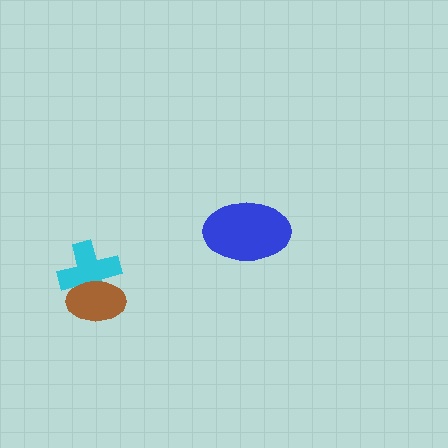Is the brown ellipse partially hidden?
No, no other shape covers it.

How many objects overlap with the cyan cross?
1 object overlaps with the cyan cross.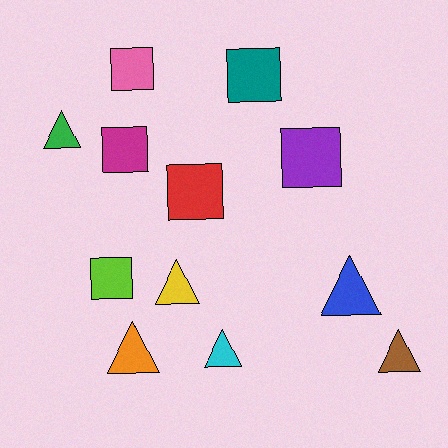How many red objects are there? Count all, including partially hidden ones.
There is 1 red object.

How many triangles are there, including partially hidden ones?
There are 6 triangles.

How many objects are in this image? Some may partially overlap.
There are 12 objects.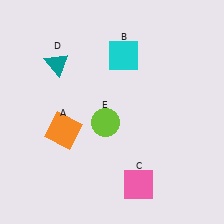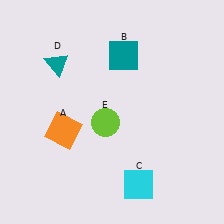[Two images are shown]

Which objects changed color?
B changed from cyan to teal. C changed from pink to cyan.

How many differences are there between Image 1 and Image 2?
There are 2 differences between the two images.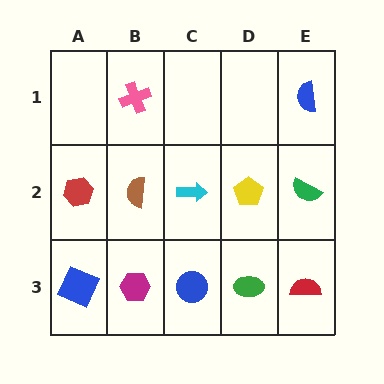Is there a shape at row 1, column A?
No, that cell is empty.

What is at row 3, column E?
A red semicircle.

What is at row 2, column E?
A green semicircle.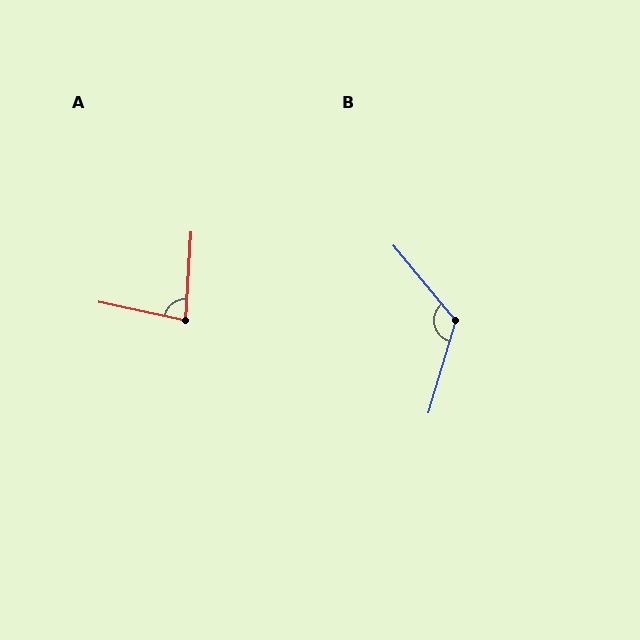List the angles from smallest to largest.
A (81°), B (124°).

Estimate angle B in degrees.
Approximately 124 degrees.